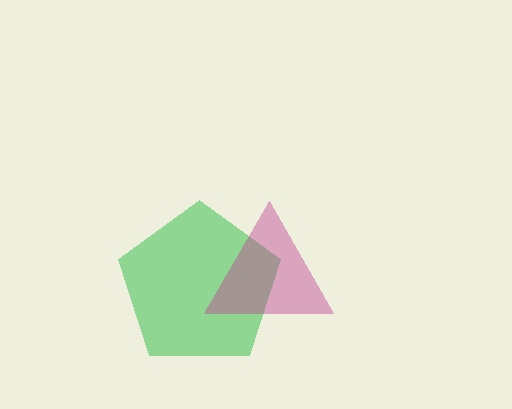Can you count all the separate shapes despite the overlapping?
Yes, there are 2 separate shapes.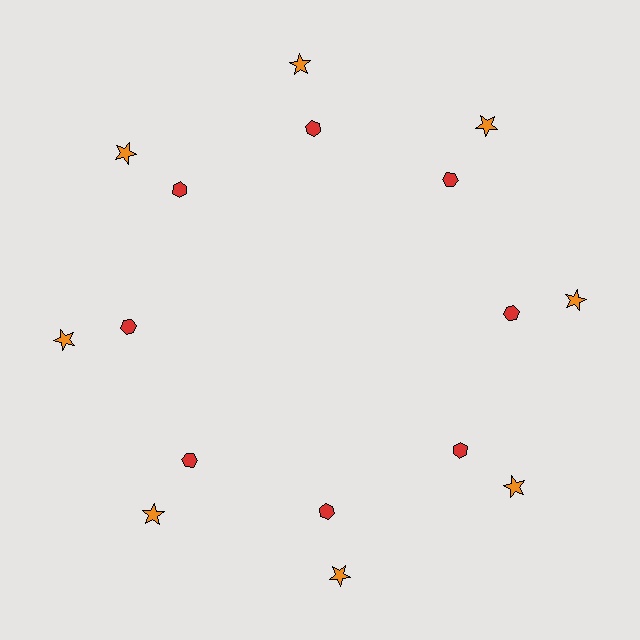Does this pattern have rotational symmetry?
Yes, this pattern has 8-fold rotational symmetry. It looks the same after rotating 45 degrees around the center.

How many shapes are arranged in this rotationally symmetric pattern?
There are 16 shapes, arranged in 8 groups of 2.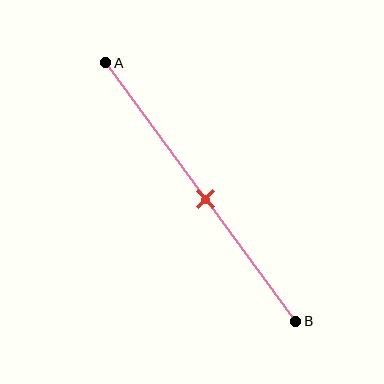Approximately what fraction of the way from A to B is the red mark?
The red mark is approximately 55% of the way from A to B.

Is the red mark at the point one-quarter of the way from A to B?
No, the mark is at about 55% from A, not at the 25% one-quarter point.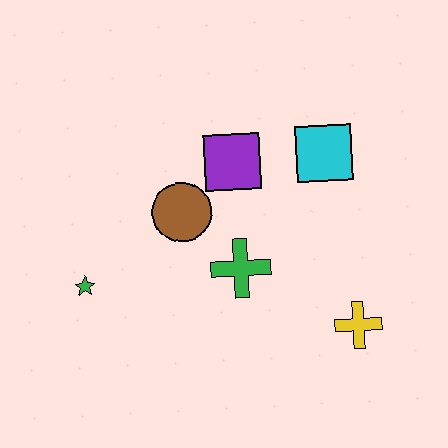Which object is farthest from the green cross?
The green star is farthest from the green cross.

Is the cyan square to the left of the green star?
No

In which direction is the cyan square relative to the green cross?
The cyan square is above the green cross.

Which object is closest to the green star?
The brown circle is closest to the green star.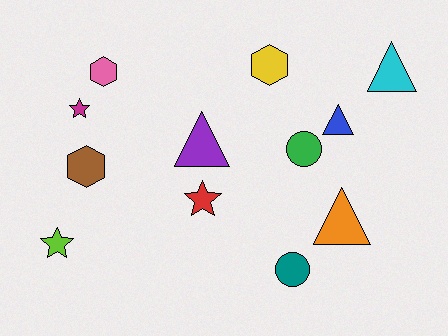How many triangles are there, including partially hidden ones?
There are 4 triangles.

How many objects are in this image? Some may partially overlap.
There are 12 objects.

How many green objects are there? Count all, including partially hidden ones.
There is 1 green object.